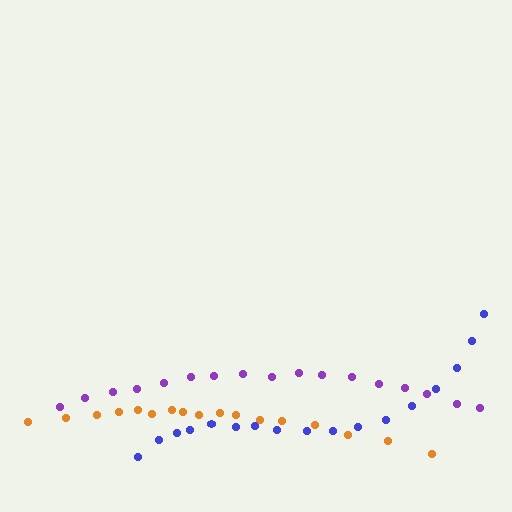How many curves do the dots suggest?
There are 3 distinct paths.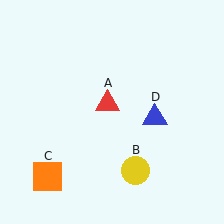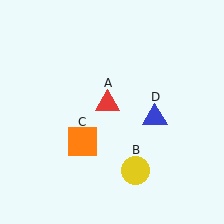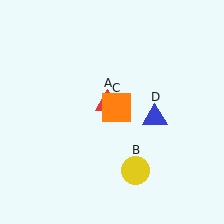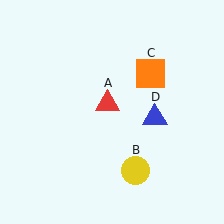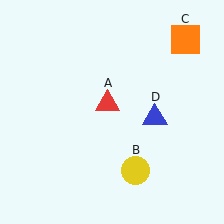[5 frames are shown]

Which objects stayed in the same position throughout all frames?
Red triangle (object A) and yellow circle (object B) and blue triangle (object D) remained stationary.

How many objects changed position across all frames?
1 object changed position: orange square (object C).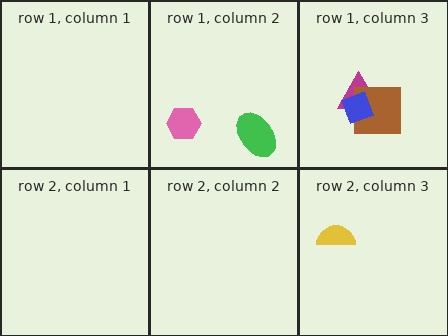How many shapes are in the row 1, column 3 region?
3.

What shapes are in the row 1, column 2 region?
The green ellipse, the pink hexagon.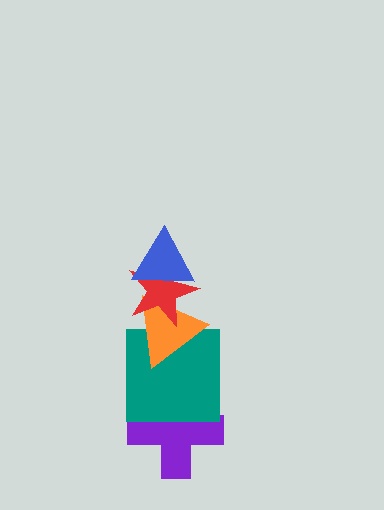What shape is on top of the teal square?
The orange triangle is on top of the teal square.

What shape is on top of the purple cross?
The teal square is on top of the purple cross.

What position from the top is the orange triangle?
The orange triangle is 3rd from the top.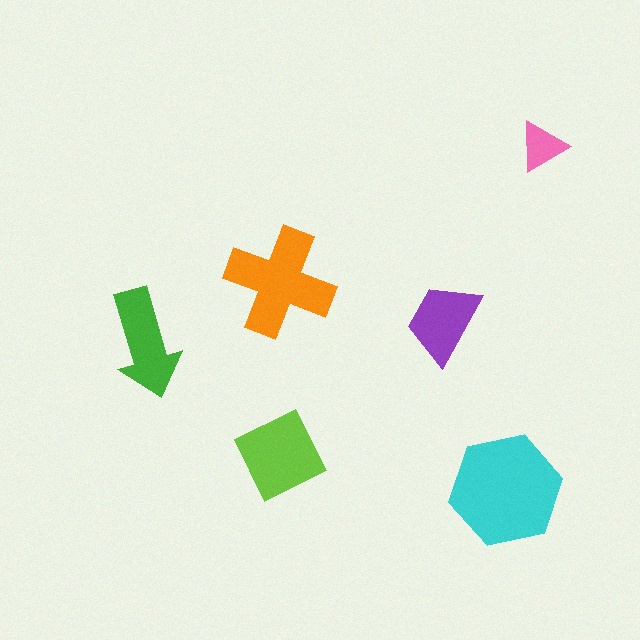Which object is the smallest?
The pink triangle.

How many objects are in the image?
There are 6 objects in the image.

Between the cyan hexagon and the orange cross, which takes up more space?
The cyan hexagon.